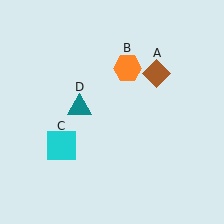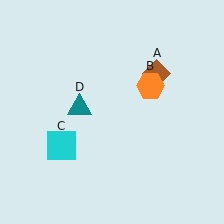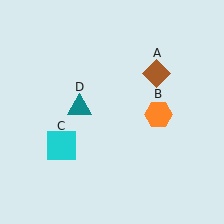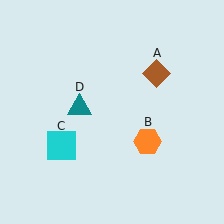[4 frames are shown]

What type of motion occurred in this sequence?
The orange hexagon (object B) rotated clockwise around the center of the scene.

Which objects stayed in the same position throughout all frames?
Brown diamond (object A) and cyan square (object C) and teal triangle (object D) remained stationary.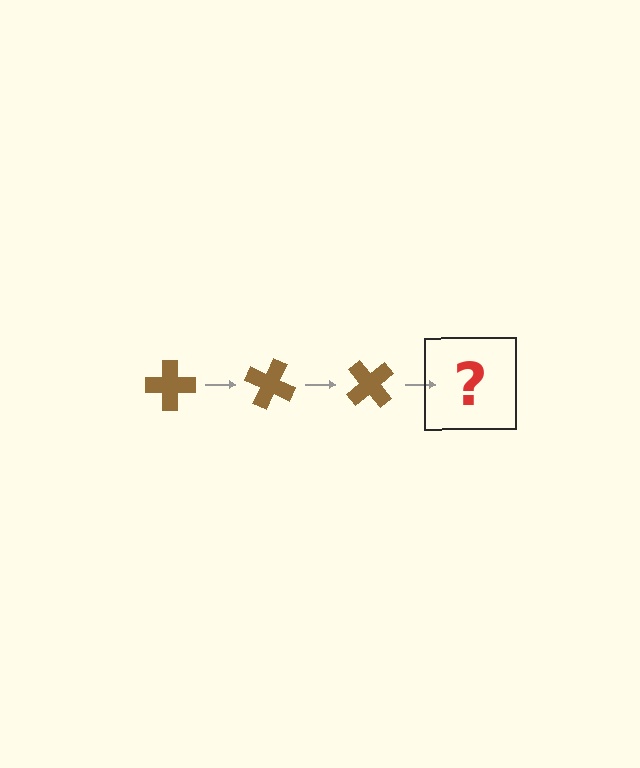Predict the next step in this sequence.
The next step is a brown cross rotated 75 degrees.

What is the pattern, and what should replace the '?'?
The pattern is that the cross rotates 25 degrees each step. The '?' should be a brown cross rotated 75 degrees.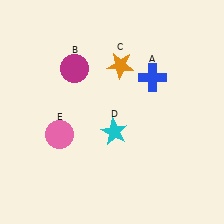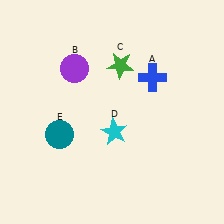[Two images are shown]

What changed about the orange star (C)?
In Image 1, C is orange. In Image 2, it changed to green.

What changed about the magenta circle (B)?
In Image 1, B is magenta. In Image 2, it changed to purple.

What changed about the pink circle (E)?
In Image 1, E is pink. In Image 2, it changed to teal.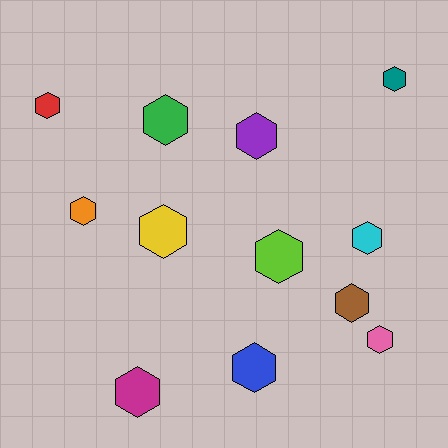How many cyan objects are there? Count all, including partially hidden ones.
There is 1 cyan object.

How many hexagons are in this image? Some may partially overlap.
There are 12 hexagons.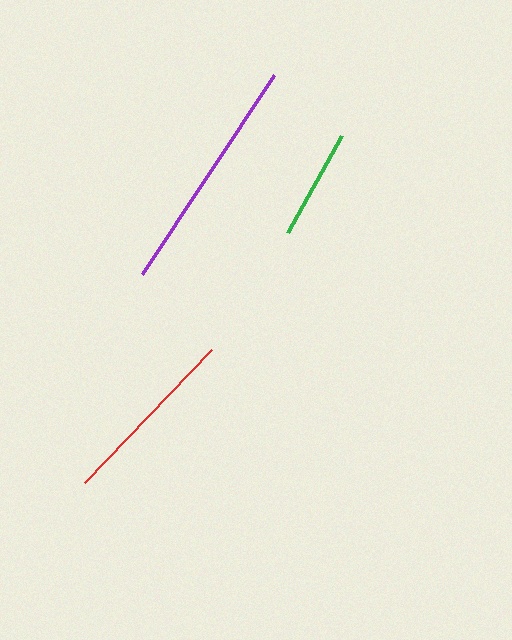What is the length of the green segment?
The green segment is approximately 111 pixels long.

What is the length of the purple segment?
The purple segment is approximately 238 pixels long.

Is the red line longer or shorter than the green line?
The red line is longer than the green line.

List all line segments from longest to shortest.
From longest to shortest: purple, red, green.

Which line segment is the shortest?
The green line is the shortest at approximately 111 pixels.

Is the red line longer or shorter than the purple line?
The purple line is longer than the red line.